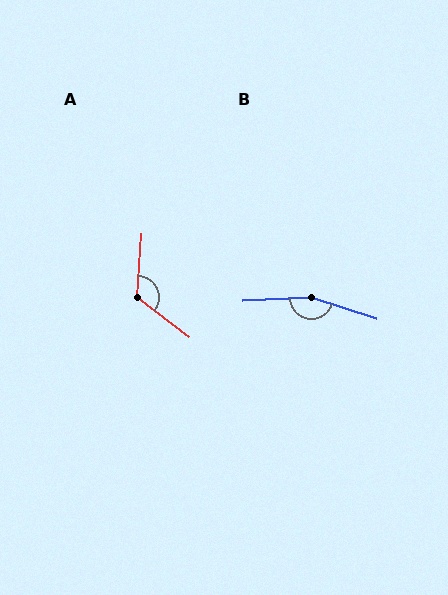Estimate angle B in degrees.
Approximately 160 degrees.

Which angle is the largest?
B, at approximately 160 degrees.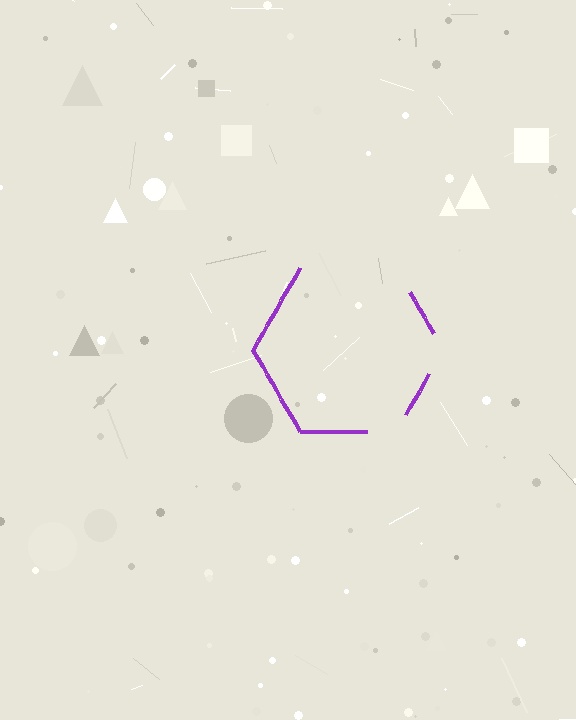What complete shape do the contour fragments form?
The contour fragments form a hexagon.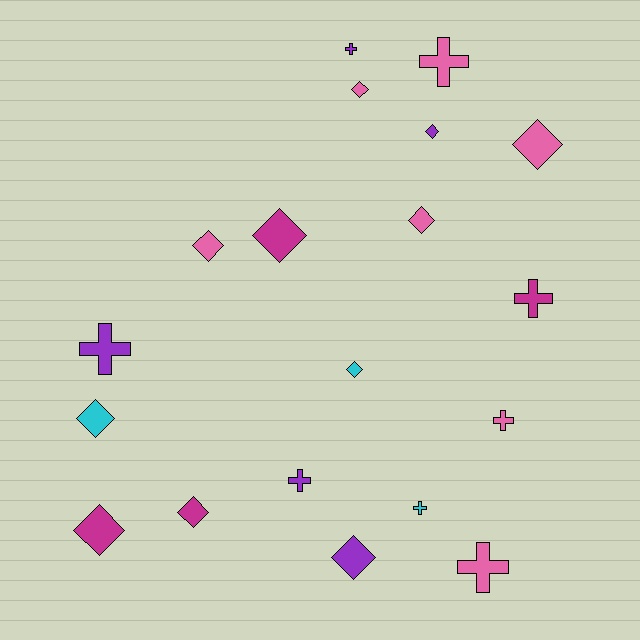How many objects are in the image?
There are 19 objects.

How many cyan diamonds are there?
There are 2 cyan diamonds.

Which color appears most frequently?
Pink, with 7 objects.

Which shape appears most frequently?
Diamond, with 11 objects.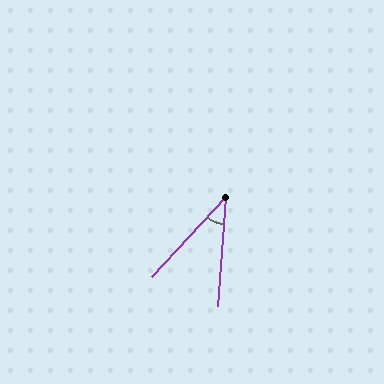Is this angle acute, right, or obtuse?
It is acute.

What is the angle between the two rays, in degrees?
Approximately 38 degrees.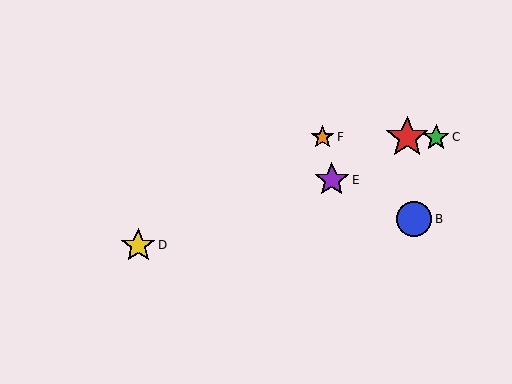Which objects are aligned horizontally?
Objects A, C, F are aligned horizontally.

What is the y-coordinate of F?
Object F is at y≈137.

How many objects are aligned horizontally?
3 objects (A, C, F) are aligned horizontally.